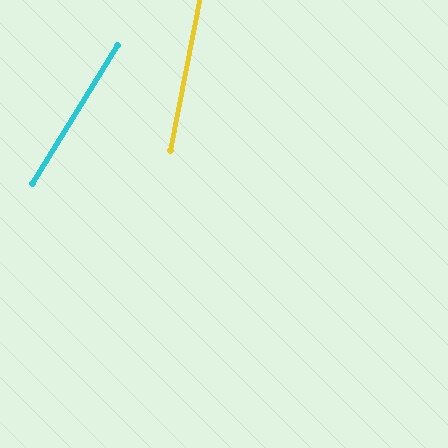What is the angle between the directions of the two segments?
Approximately 21 degrees.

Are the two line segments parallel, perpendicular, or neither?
Neither parallel nor perpendicular — they differ by about 21°.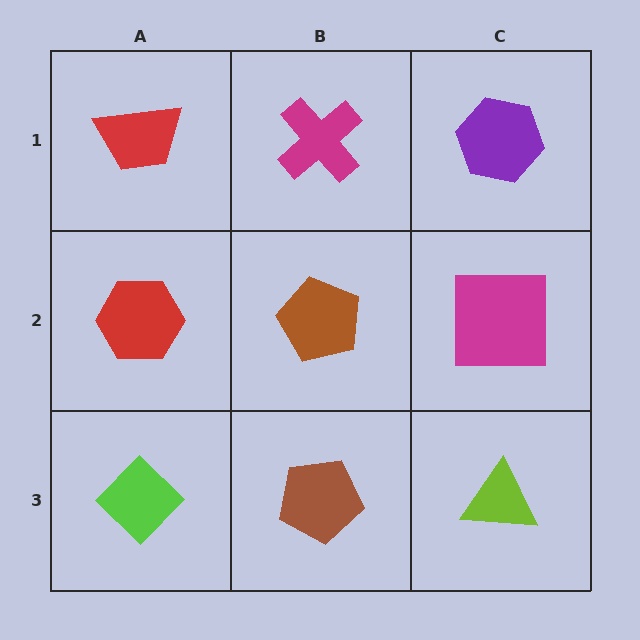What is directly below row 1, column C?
A magenta square.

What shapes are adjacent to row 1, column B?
A brown pentagon (row 2, column B), a red trapezoid (row 1, column A), a purple hexagon (row 1, column C).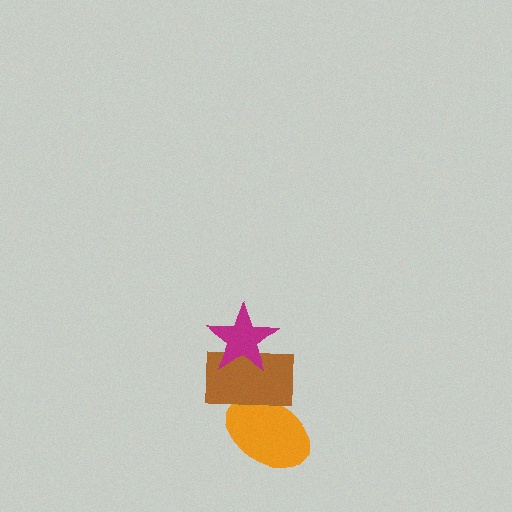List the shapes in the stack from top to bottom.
From top to bottom: the magenta star, the brown rectangle, the orange ellipse.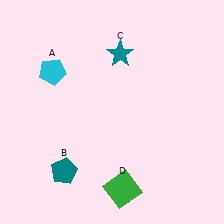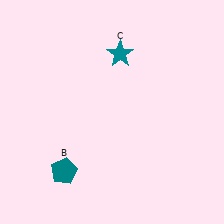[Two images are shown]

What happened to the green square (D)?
The green square (D) was removed in Image 2. It was in the bottom-right area of Image 1.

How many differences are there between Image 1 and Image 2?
There are 2 differences between the two images.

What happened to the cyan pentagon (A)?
The cyan pentagon (A) was removed in Image 2. It was in the top-left area of Image 1.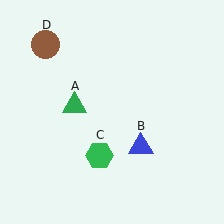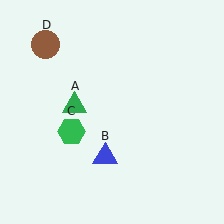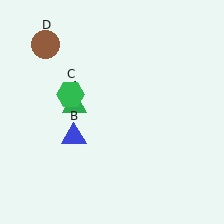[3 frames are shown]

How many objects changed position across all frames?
2 objects changed position: blue triangle (object B), green hexagon (object C).